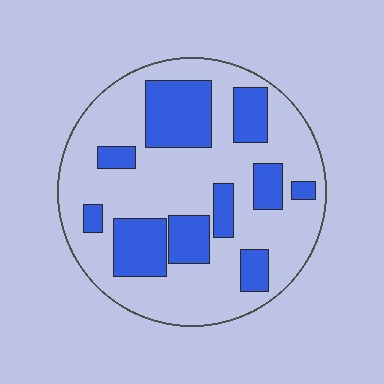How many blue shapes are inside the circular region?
10.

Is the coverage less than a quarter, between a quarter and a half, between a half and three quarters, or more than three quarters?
Between a quarter and a half.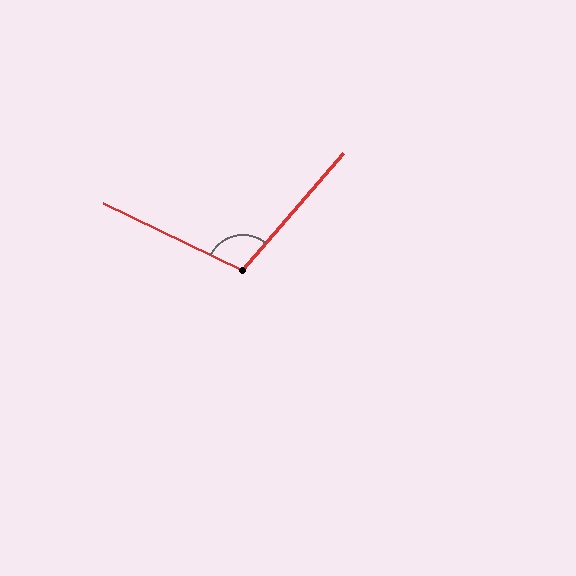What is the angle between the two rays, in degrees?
Approximately 105 degrees.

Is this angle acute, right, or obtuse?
It is obtuse.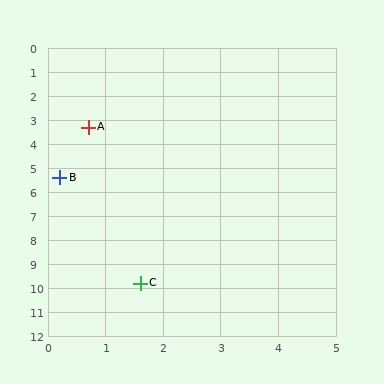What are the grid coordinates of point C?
Point C is at approximately (1.6, 9.8).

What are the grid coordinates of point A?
Point A is at approximately (0.7, 3.3).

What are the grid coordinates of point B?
Point B is at approximately (0.2, 5.4).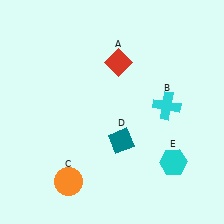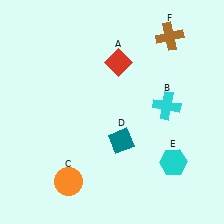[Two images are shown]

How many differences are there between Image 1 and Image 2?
There is 1 difference between the two images.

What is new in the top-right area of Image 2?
A brown cross (F) was added in the top-right area of Image 2.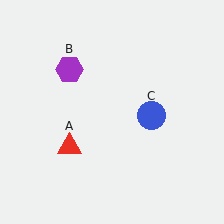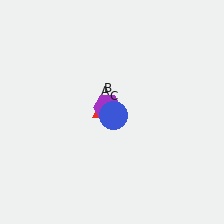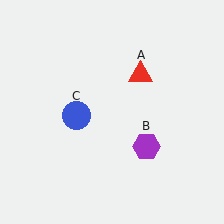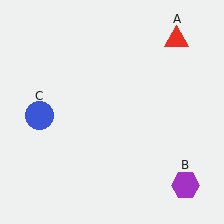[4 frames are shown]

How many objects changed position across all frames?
3 objects changed position: red triangle (object A), purple hexagon (object B), blue circle (object C).